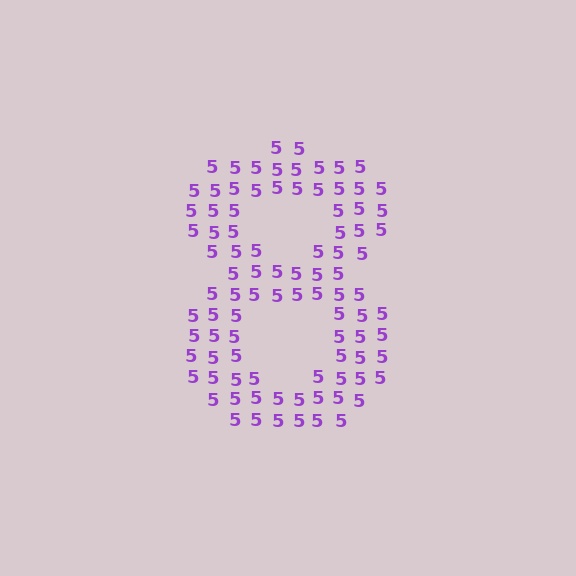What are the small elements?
The small elements are digit 5's.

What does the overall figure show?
The overall figure shows the digit 8.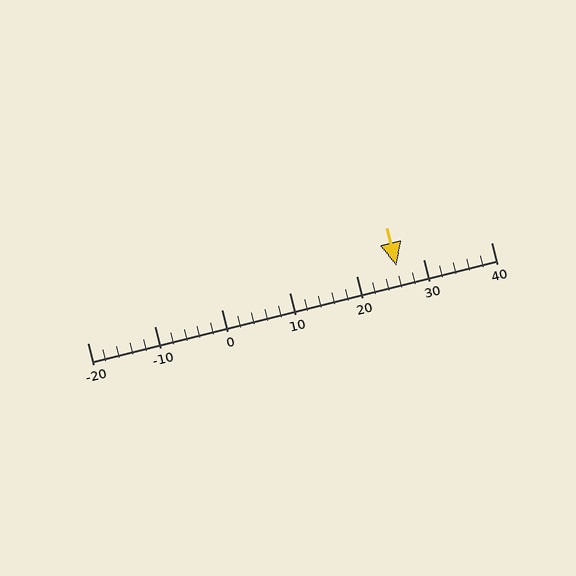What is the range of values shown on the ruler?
The ruler shows values from -20 to 40.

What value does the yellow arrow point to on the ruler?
The yellow arrow points to approximately 26.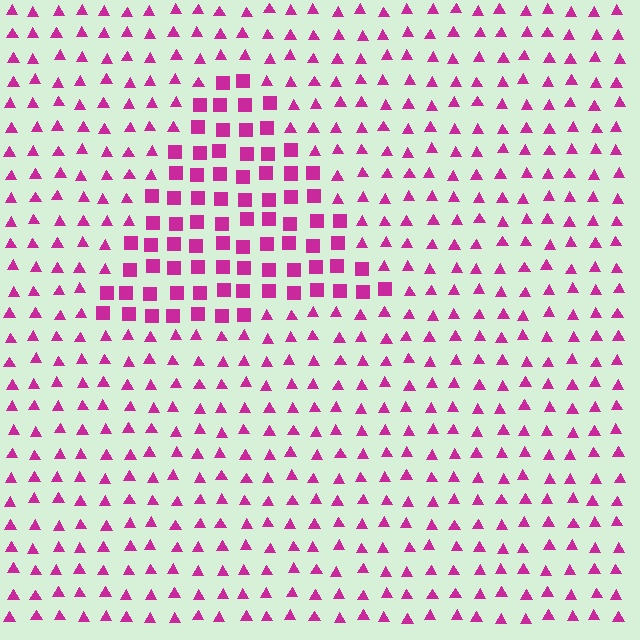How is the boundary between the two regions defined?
The boundary is defined by a change in element shape: squares inside vs. triangles outside. All elements share the same color and spacing.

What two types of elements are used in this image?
The image uses squares inside the triangle region and triangles outside it.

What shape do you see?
I see a triangle.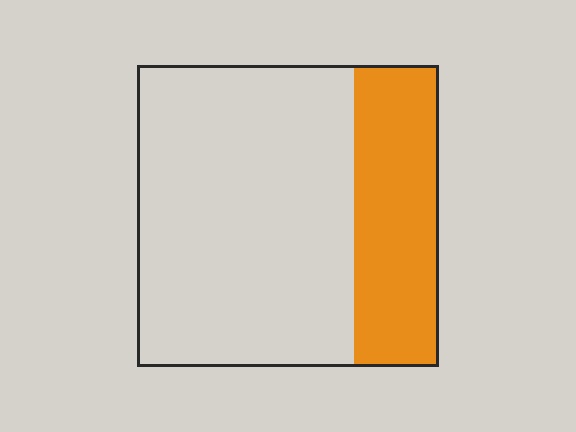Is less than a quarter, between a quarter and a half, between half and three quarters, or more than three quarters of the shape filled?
Between a quarter and a half.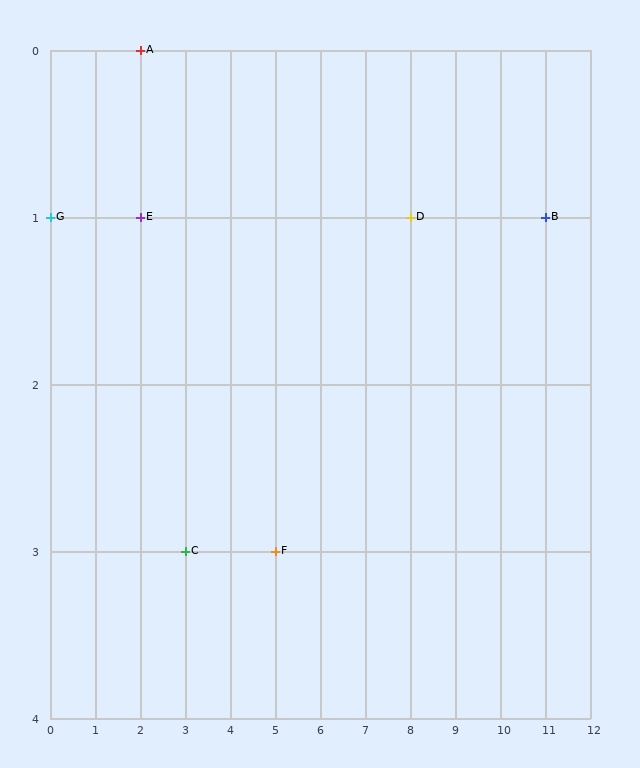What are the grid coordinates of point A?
Point A is at grid coordinates (2, 0).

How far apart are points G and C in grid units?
Points G and C are 3 columns and 2 rows apart (about 3.6 grid units diagonally).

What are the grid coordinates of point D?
Point D is at grid coordinates (8, 1).